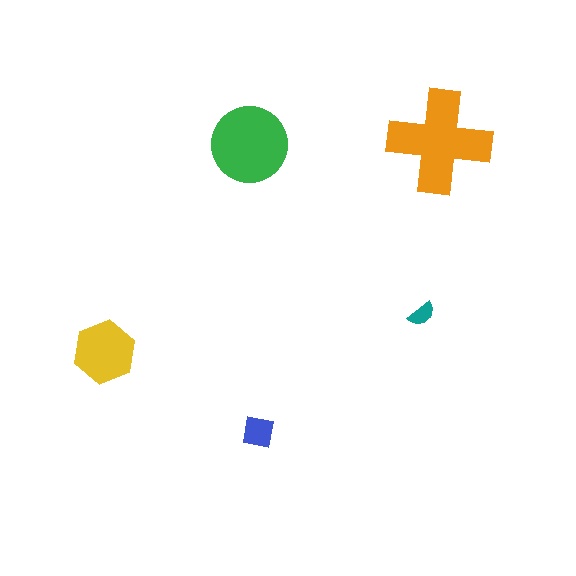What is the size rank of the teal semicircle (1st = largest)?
5th.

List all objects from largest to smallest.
The orange cross, the green circle, the yellow hexagon, the blue square, the teal semicircle.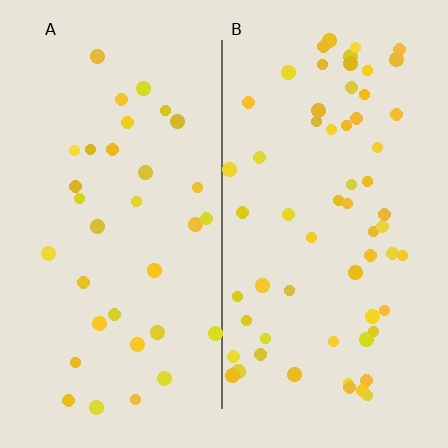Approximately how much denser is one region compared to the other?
Approximately 1.8× — region B over region A.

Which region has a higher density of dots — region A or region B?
B (the right).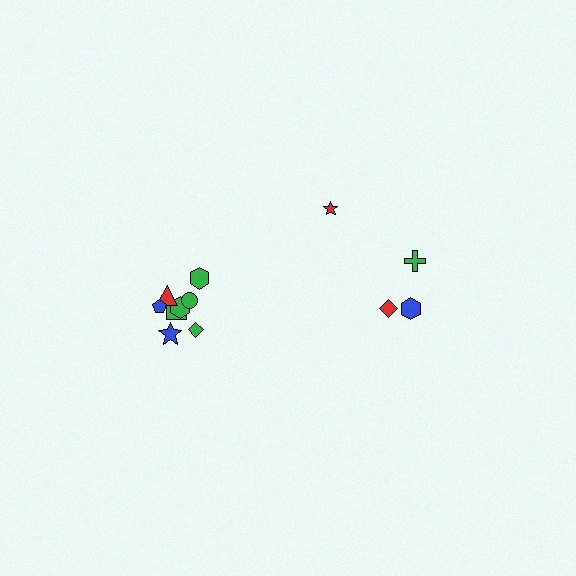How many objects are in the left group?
There are 8 objects.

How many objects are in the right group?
There are 4 objects.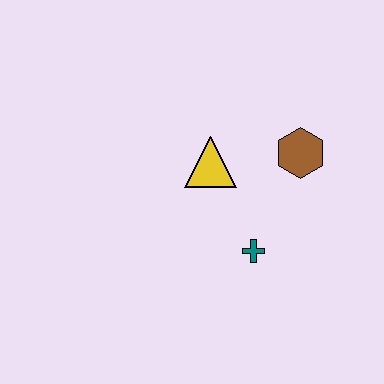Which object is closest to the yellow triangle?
The brown hexagon is closest to the yellow triangle.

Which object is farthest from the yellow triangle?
The teal cross is farthest from the yellow triangle.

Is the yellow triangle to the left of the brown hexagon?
Yes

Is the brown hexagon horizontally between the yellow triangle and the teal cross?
No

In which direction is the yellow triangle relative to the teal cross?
The yellow triangle is above the teal cross.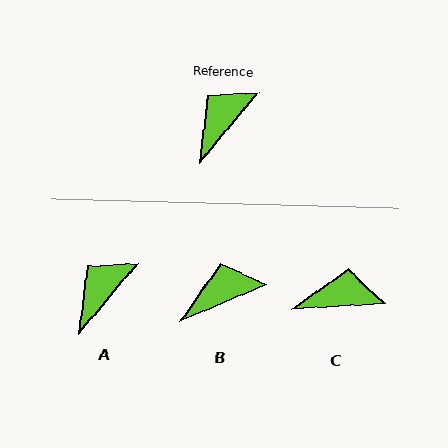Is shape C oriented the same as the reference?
No, it is off by about 47 degrees.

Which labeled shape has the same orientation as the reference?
A.